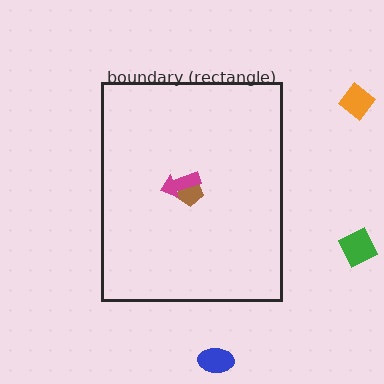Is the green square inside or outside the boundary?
Outside.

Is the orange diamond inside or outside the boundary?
Outside.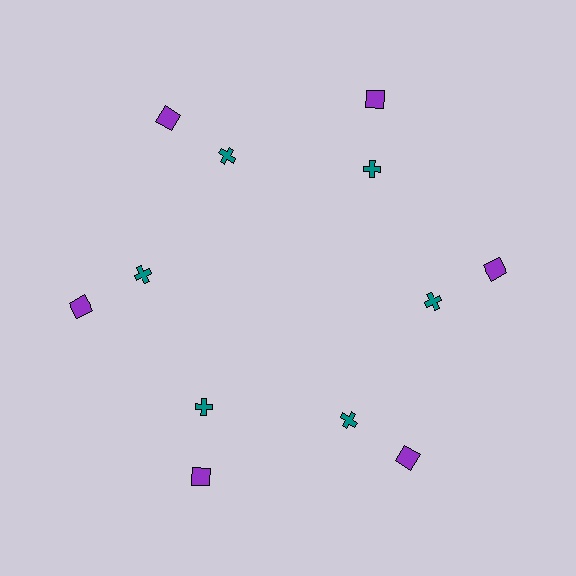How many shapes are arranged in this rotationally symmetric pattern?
There are 12 shapes, arranged in 6 groups of 2.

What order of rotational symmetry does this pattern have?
This pattern has 6-fold rotational symmetry.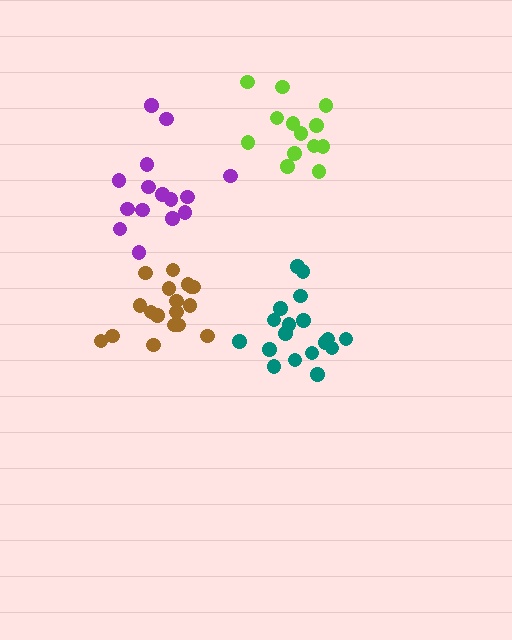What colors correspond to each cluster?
The clusters are colored: purple, brown, lime, teal.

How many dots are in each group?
Group 1: 15 dots, Group 2: 18 dots, Group 3: 13 dots, Group 4: 18 dots (64 total).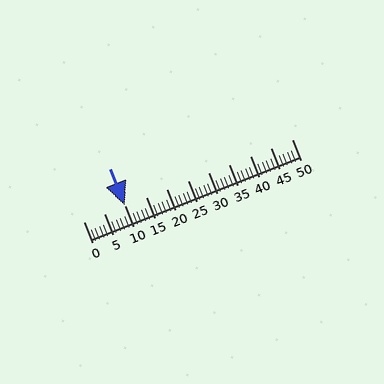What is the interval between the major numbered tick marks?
The major tick marks are spaced 5 units apart.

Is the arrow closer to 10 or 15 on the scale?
The arrow is closer to 10.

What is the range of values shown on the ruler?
The ruler shows values from 0 to 50.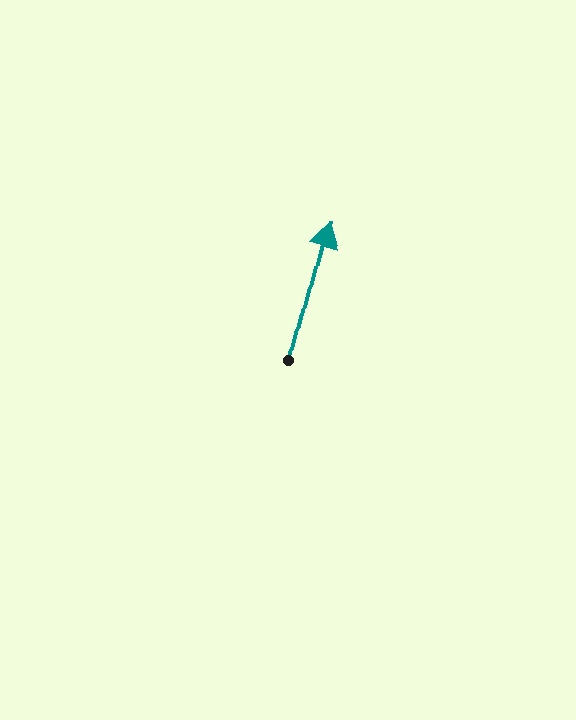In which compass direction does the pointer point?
North.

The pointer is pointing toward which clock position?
Roughly 12 o'clock.